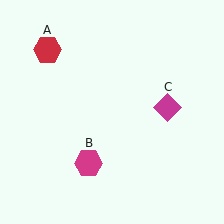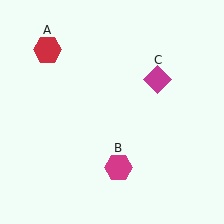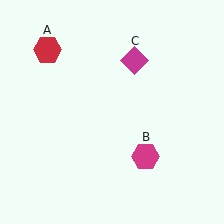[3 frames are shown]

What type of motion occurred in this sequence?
The magenta hexagon (object B), magenta diamond (object C) rotated counterclockwise around the center of the scene.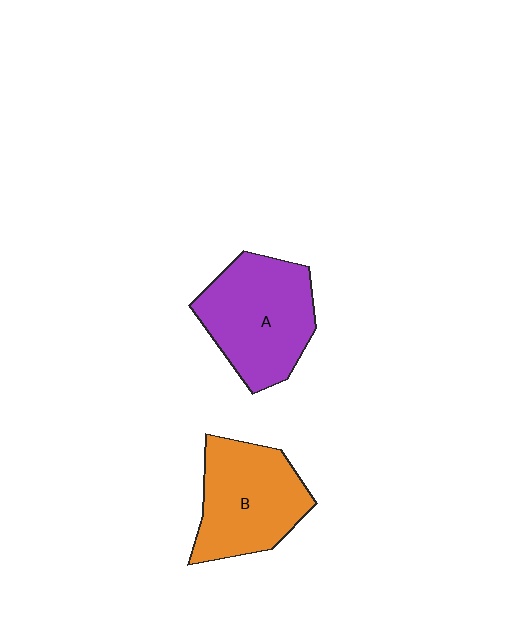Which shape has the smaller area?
Shape B (orange).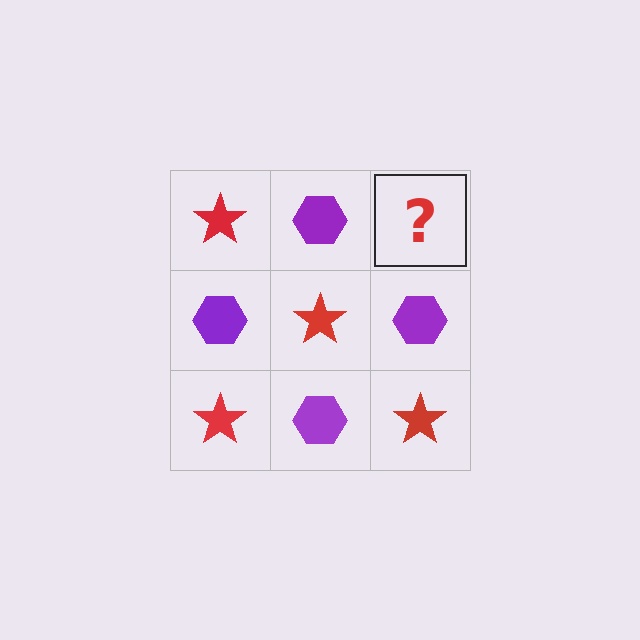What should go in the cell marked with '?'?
The missing cell should contain a red star.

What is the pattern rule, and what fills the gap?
The rule is that it alternates red star and purple hexagon in a checkerboard pattern. The gap should be filled with a red star.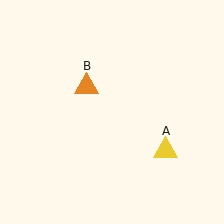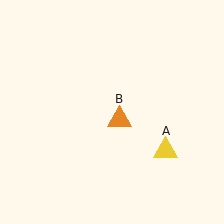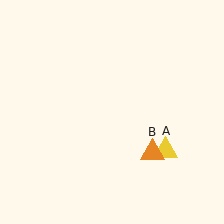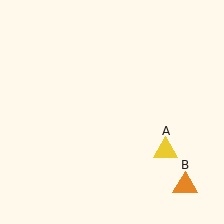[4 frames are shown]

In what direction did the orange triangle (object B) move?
The orange triangle (object B) moved down and to the right.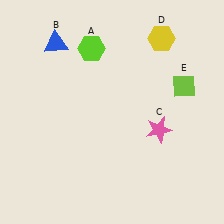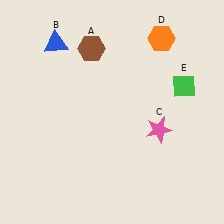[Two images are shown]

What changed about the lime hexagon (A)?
In Image 1, A is lime. In Image 2, it changed to brown.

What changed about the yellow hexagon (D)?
In Image 1, D is yellow. In Image 2, it changed to orange.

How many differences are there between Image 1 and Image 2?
There are 3 differences between the two images.